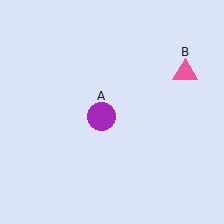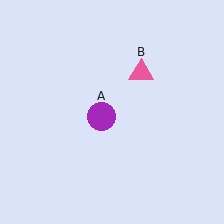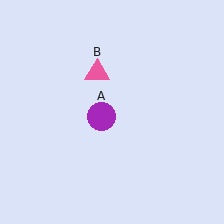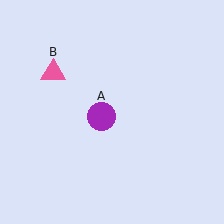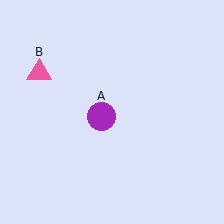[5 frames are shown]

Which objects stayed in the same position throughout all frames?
Purple circle (object A) remained stationary.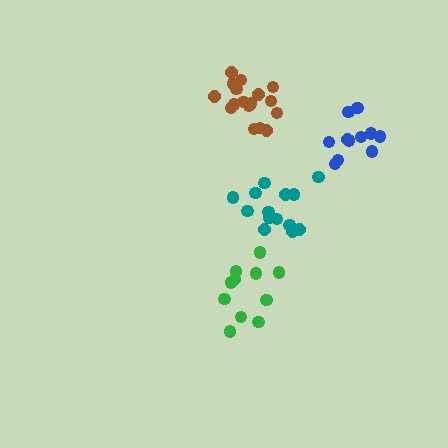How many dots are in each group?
Group 1: 11 dots, Group 2: 11 dots, Group 3: 14 dots, Group 4: 17 dots (53 total).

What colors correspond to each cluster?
The clusters are colored: green, blue, teal, brown.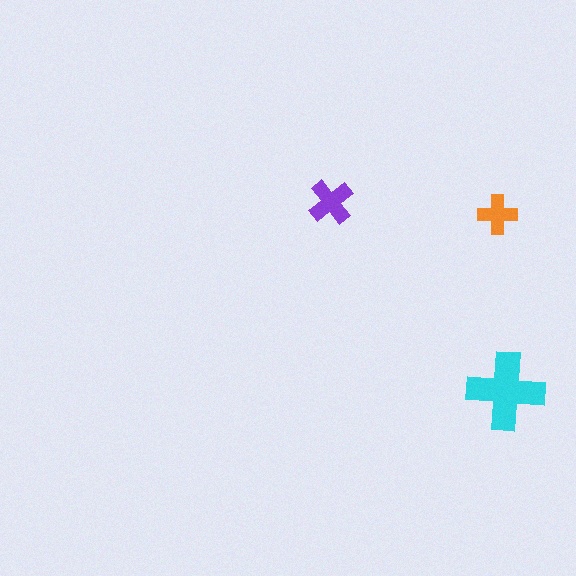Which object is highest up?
The purple cross is topmost.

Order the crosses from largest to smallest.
the cyan one, the purple one, the orange one.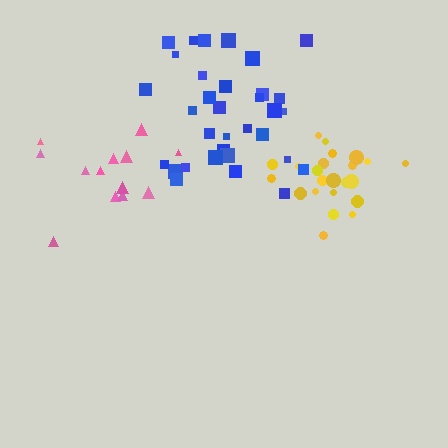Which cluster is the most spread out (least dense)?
Pink.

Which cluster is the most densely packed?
Yellow.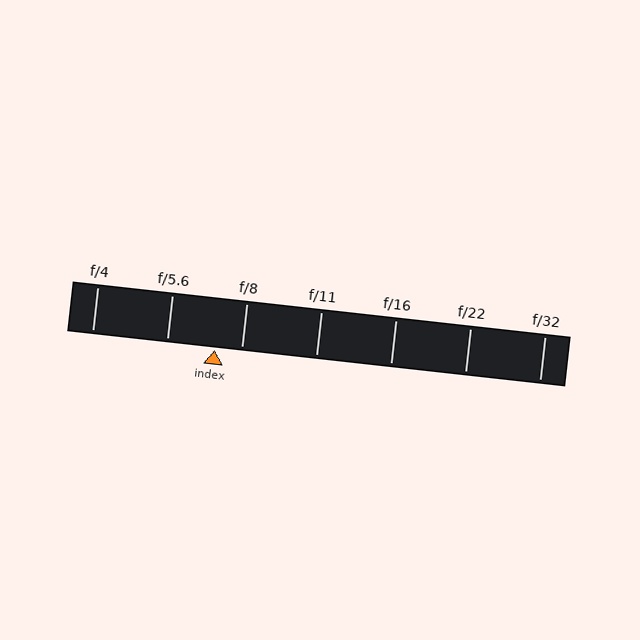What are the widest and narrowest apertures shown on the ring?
The widest aperture shown is f/4 and the narrowest is f/32.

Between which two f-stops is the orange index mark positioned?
The index mark is between f/5.6 and f/8.